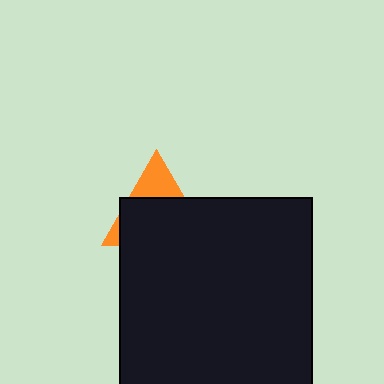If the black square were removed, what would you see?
You would see the complete orange triangle.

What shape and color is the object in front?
The object in front is a black square.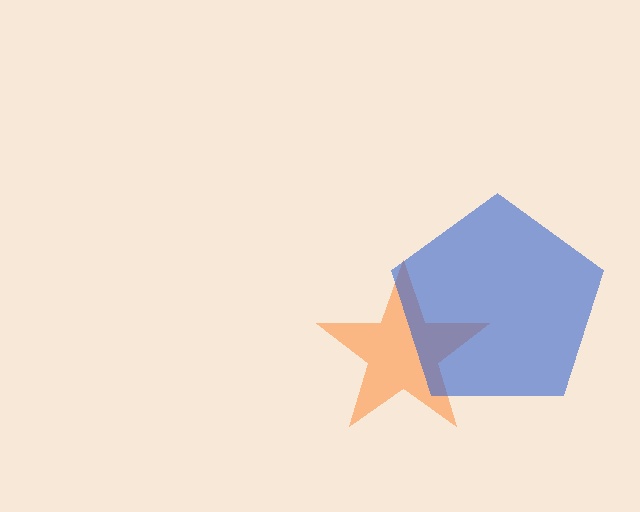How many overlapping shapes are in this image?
There are 2 overlapping shapes in the image.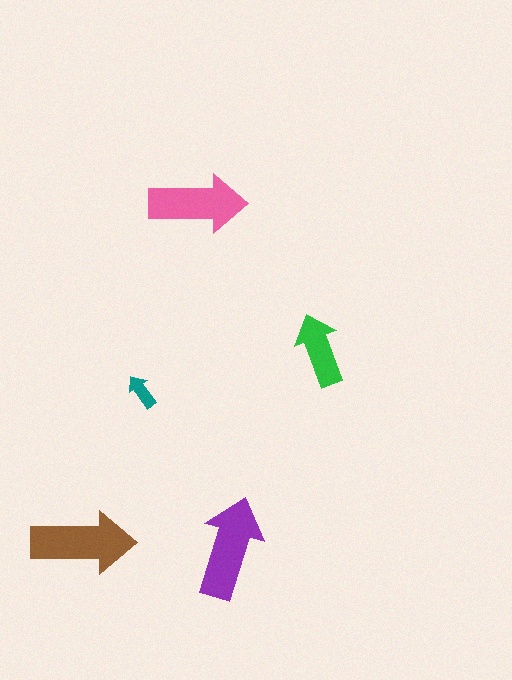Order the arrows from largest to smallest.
the brown one, the purple one, the pink one, the green one, the teal one.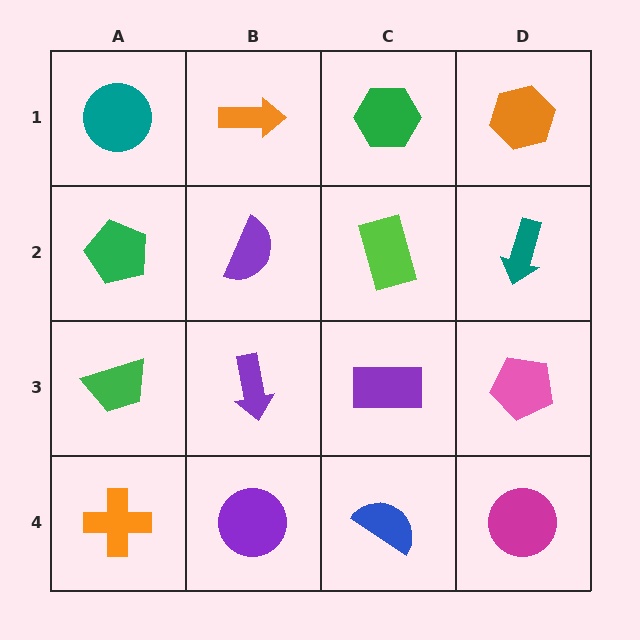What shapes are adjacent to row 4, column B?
A purple arrow (row 3, column B), an orange cross (row 4, column A), a blue semicircle (row 4, column C).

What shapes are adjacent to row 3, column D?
A teal arrow (row 2, column D), a magenta circle (row 4, column D), a purple rectangle (row 3, column C).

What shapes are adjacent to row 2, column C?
A green hexagon (row 1, column C), a purple rectangle (row 3, column C), a purple semicircle (row 2, column B), a teal arrow (row 2, column D).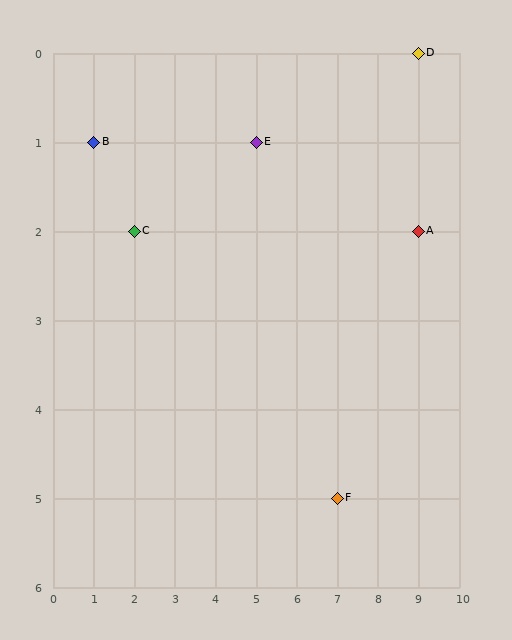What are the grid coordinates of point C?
Point C is at grid coordinates (2, 2).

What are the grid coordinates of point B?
Point B is at grid coordinates (1, 1).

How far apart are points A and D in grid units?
Points A and D are 2 rows apart.